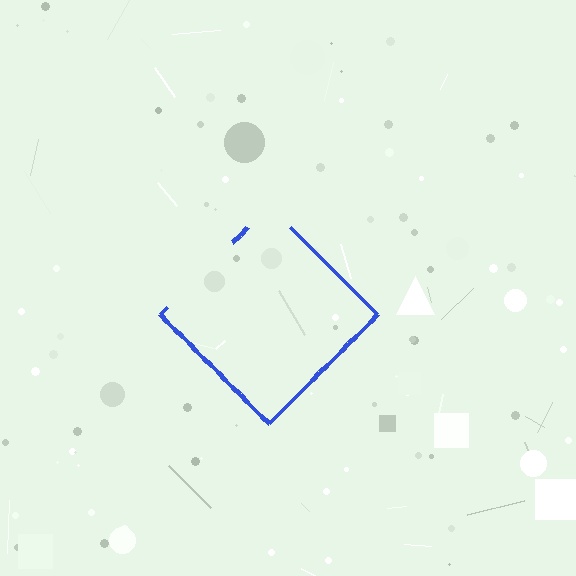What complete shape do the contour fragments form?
The contour fragments form a diamond.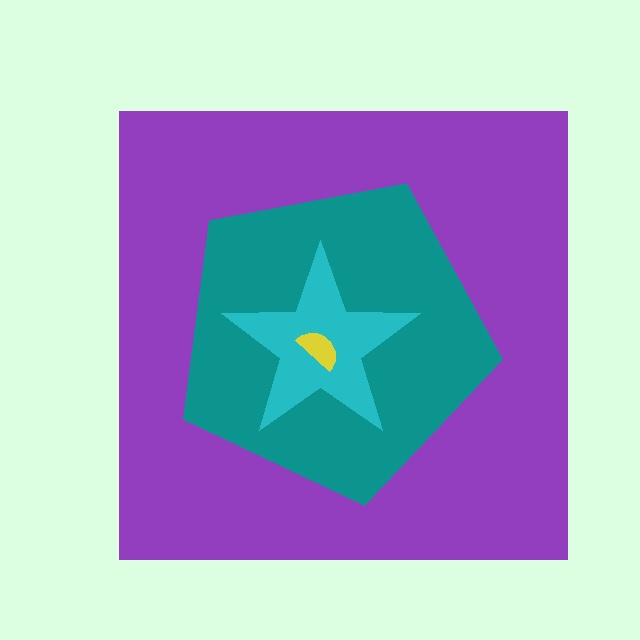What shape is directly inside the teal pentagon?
The cyan star.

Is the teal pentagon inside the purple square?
Yes.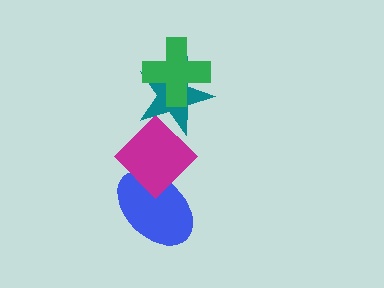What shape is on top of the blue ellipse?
The magenta diamond is on top of the blue ellipse.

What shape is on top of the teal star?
The green cross is on top of the teal star.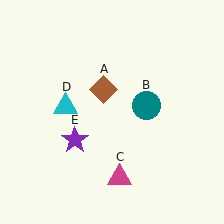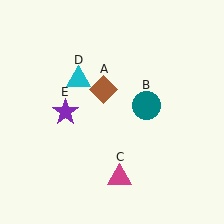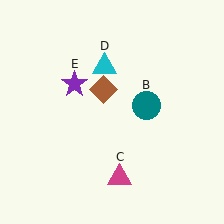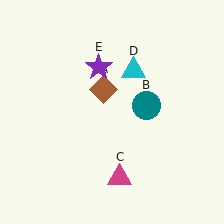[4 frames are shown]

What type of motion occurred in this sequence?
The cyan triangle (object D), purple star (object E) rotated clockwise around the center of the scene.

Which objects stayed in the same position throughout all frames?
Brown diamond (object A) and teal circle (object B) and magenta triangle (object C) remained stationary.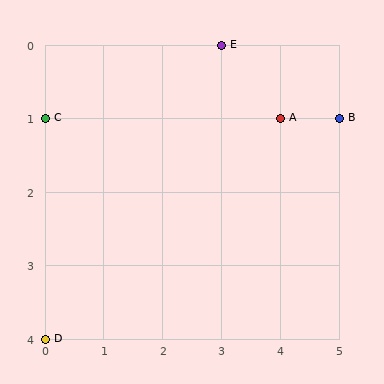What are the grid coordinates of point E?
Point E is at grid coordinates (3, 0).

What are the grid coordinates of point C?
Point C is at grid coordinates (0, 1).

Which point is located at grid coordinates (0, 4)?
Point D is at (0, 4).